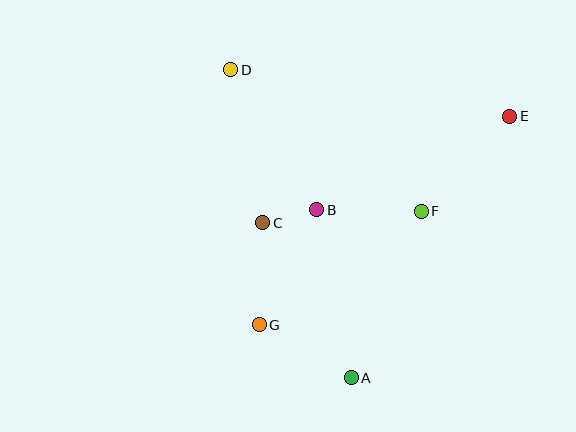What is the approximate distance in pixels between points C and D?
The distance between C and D is approximately 156 pixels.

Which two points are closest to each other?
Points B and C are closest to each other.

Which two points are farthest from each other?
Points A and D are farthest from each other.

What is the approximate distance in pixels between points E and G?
The distance between E and G is approximately 326 pixels.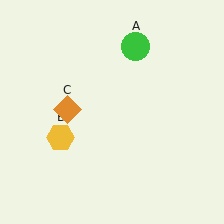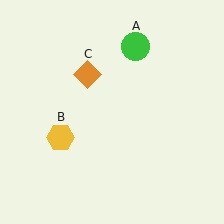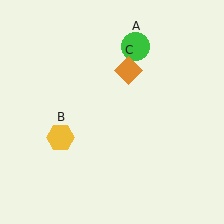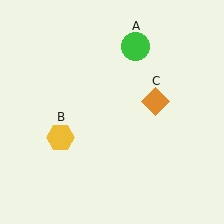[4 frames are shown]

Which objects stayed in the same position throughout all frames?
Green circle (object A) and yellow hexagon (object B) remained stationary.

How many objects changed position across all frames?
1 object changed position: orange diamond (object C).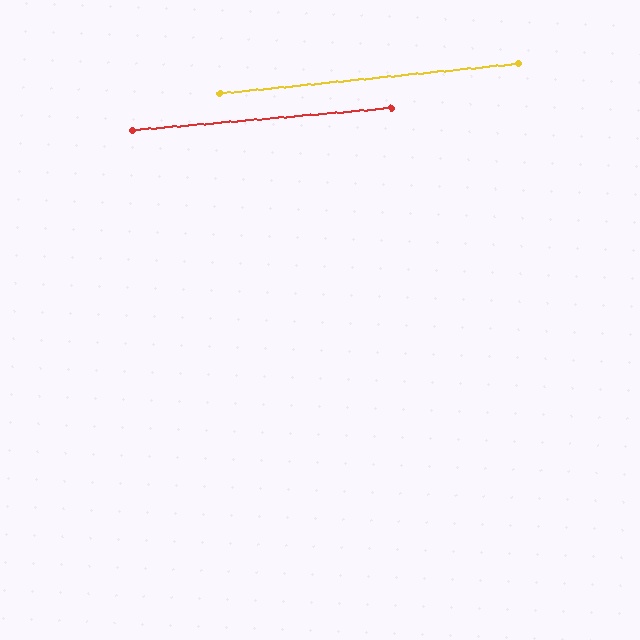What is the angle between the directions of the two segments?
Approximately 1 degree.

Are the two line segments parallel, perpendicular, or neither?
Parallel — their directions differ by only 0.7°.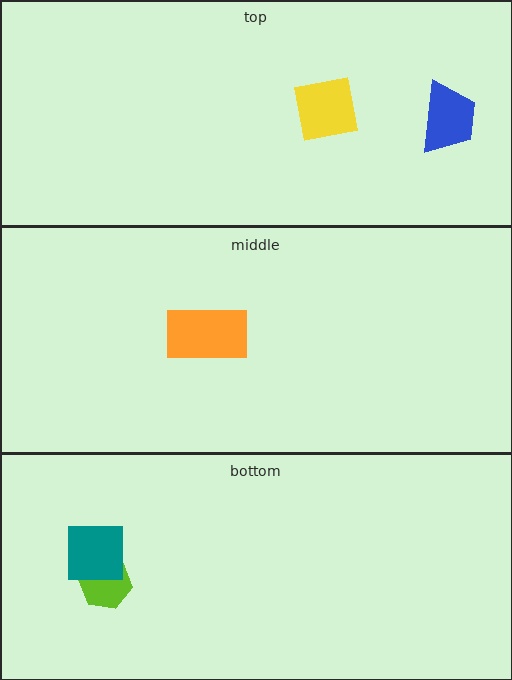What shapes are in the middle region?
The orange rectangle.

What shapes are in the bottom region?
The lime hexagon, the teal square.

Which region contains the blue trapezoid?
The top region.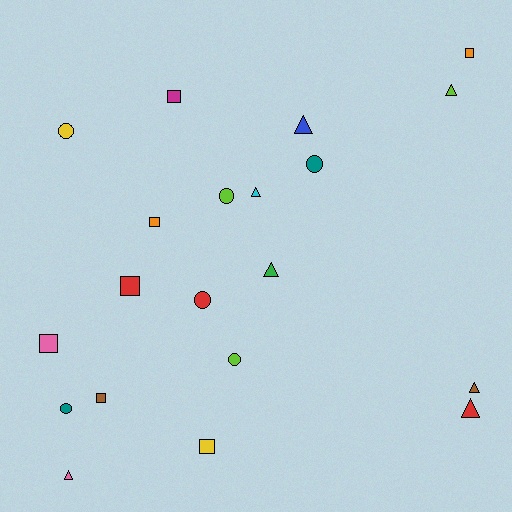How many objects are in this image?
There are 20 objects.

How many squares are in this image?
There are 7 squares.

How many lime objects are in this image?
There are 3 lime objects.